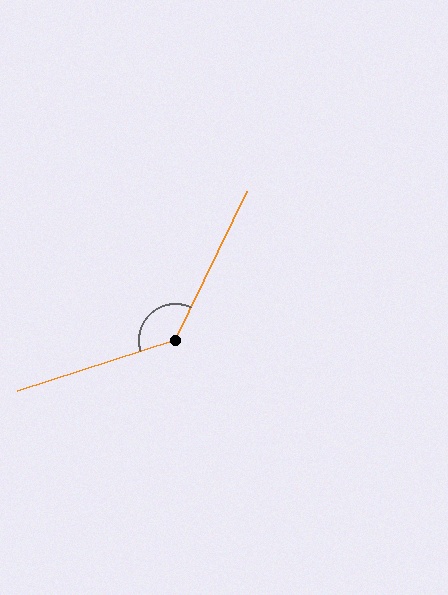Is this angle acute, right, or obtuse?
It is obtuse.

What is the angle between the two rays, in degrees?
Approximately 134 degrees.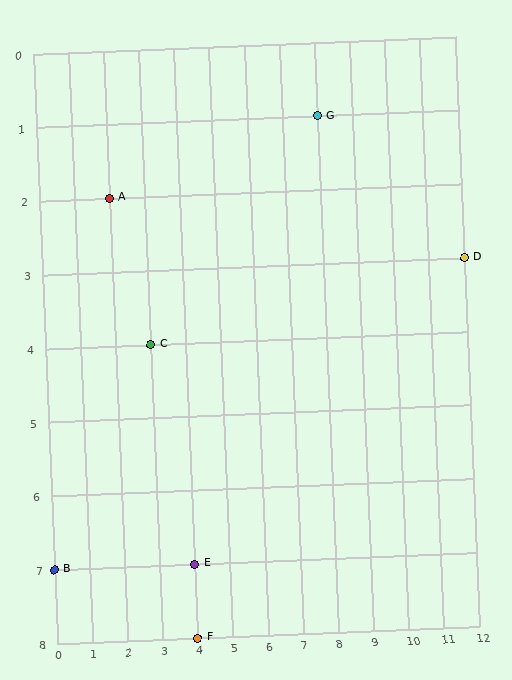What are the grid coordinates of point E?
Point E is at grid coordinates (4, 7).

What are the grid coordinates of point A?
Point A is at grid coordinates (2, 2).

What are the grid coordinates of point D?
Point D is at grid coordinates (12, 3).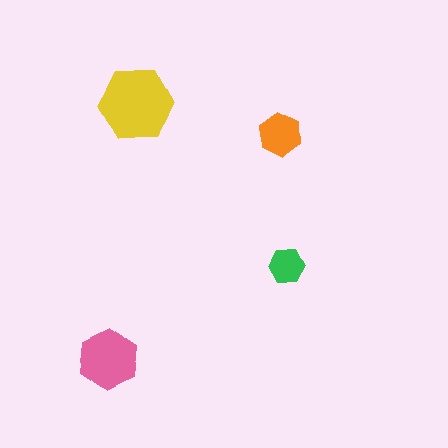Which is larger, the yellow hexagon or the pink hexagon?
The yellow one.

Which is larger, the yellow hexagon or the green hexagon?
The yellow one.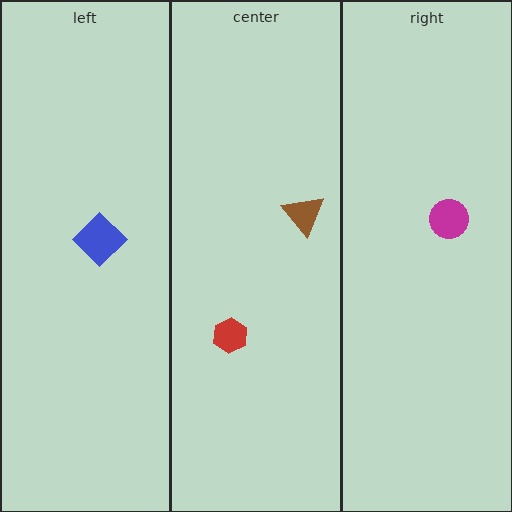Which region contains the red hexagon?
The center region.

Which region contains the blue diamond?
The left region.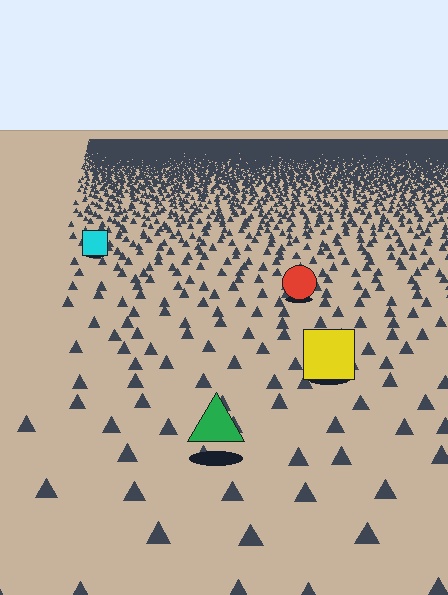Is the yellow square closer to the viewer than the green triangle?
No. The green triangle is closer — you can tell from the texture gradient: the ground texture is coarser near it.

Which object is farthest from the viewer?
The cyan square is farthest from the viewer. It appears smaller and the ground texture around it is denser.